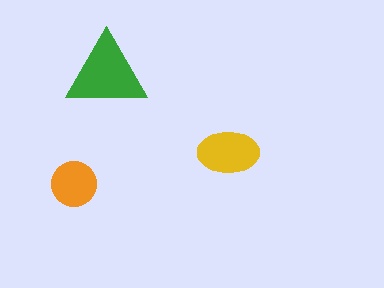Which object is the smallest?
The orange circle.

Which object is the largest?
The green triangle.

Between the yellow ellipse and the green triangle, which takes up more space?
The green triangle.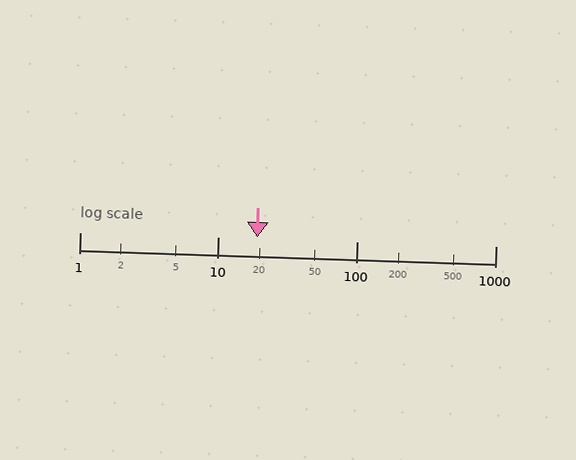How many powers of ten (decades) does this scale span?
The scale spans 3 decades, from 1 to 1000.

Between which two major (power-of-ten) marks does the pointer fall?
The pointer is between 10 and 100.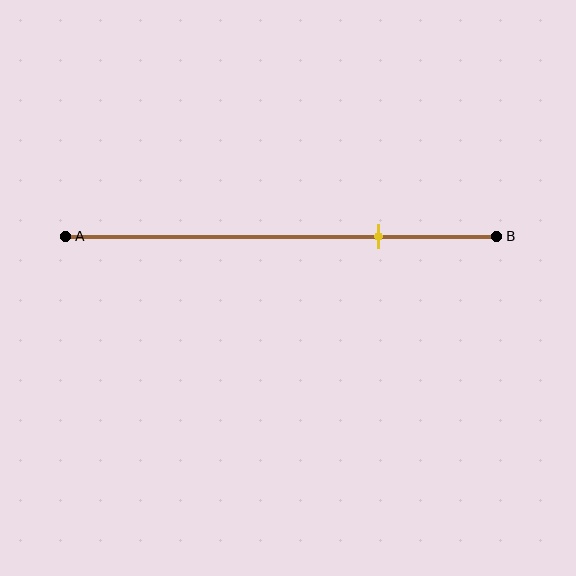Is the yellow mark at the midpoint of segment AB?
No, the mark is at about 75% from A, not at the 50% midpoint.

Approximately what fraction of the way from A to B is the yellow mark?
The yellow mark is approximately 75% of the way from A to B.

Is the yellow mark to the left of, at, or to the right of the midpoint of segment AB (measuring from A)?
The yellow mark is to the right of the midpoint of segment AB.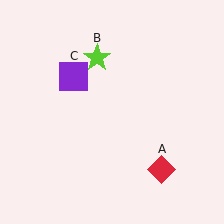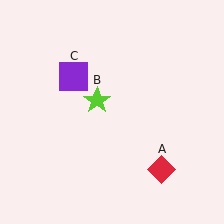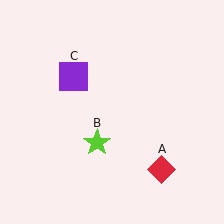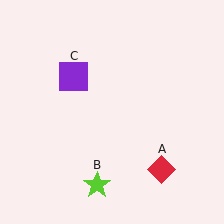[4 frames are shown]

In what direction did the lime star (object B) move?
The lime star (object B) moved down.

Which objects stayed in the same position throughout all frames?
Red diamond (object A) and purple square (object C) remained stationary.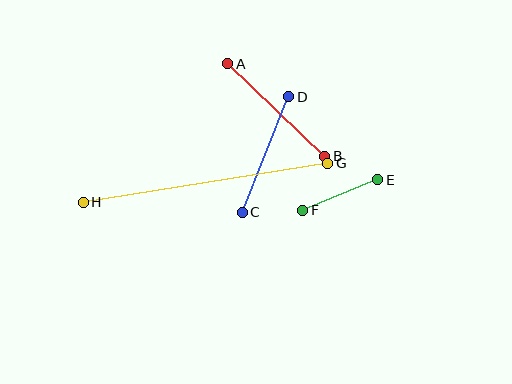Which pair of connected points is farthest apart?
Points G and H are farthest apart.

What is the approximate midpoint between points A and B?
The midpoint is at approximately (276, 110) pixels.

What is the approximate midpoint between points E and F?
The midpoint is at approximately (340, 195) pixels.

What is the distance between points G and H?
The distance is approximately 247 pixels.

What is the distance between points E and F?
The distance is approximately 81 pixels.